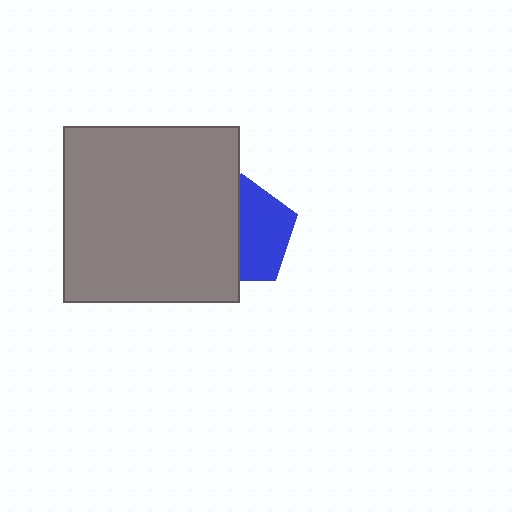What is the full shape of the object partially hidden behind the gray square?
The partially hidden object is a blue pentagon.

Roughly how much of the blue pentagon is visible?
About half of it is visible (roughly 52%).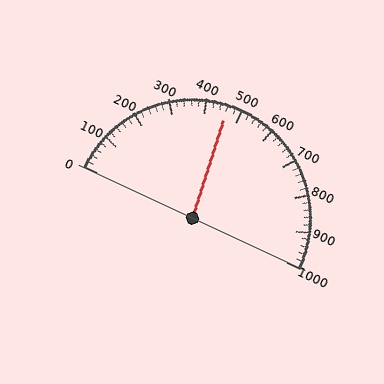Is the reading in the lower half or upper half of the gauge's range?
The reading is in the lower half of the range (0 to 1000).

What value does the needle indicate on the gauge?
The needle indicates approximately 460.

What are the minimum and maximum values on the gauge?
The gauge ranges from 0 to 1000.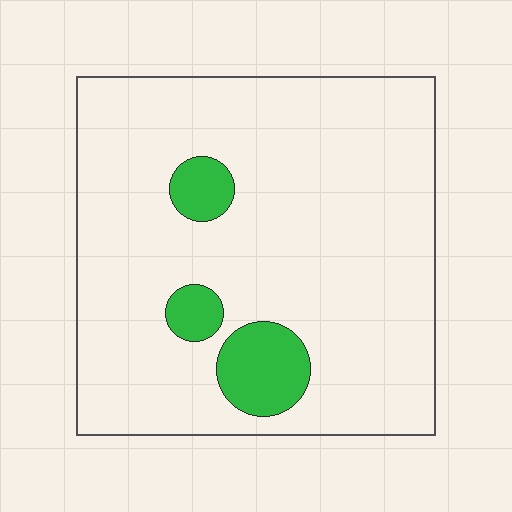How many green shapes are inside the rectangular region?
3.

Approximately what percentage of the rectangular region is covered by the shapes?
Approximately 10%.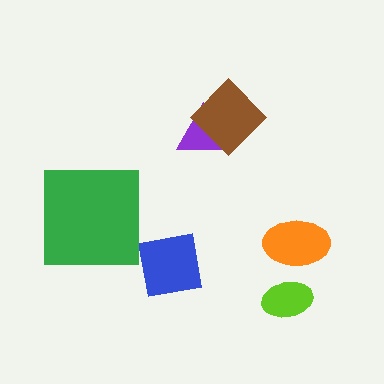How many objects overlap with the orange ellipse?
0 objects overlap with the orange ellipse.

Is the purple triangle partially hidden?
Yes, it is partially covered by another shape.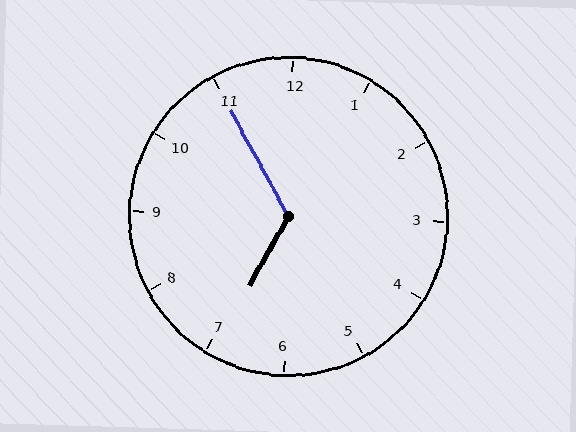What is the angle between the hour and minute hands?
Approximately 122 degrees.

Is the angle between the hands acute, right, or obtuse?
It is obtuse.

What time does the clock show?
6:55.